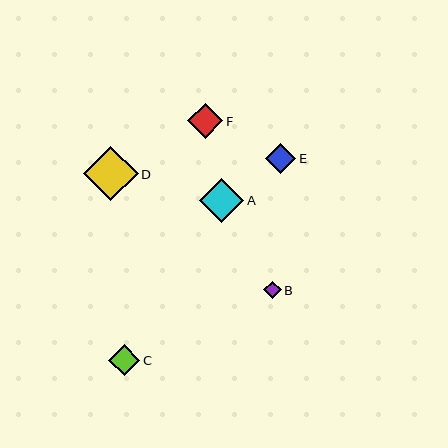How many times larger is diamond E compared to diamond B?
Diamond E is approximately 1.7 times the size of diamond B.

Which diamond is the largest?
Diamond D is the largest with a size of approximately 55 pixels.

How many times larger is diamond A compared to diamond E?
Diamond A is approximately 1.5 times the size of diamond E.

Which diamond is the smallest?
Diamond B is the smallest with a size of approximately 17 pixels.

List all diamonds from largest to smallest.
From largest to smallest: D, A, F, C, E, B.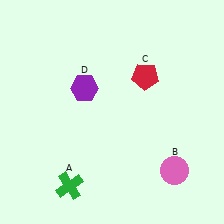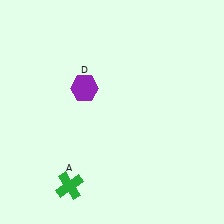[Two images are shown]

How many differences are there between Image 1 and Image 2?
There are 2 differences between the two images.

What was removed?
The red pentagon (C), the pink circle (B) were removed in Image 2.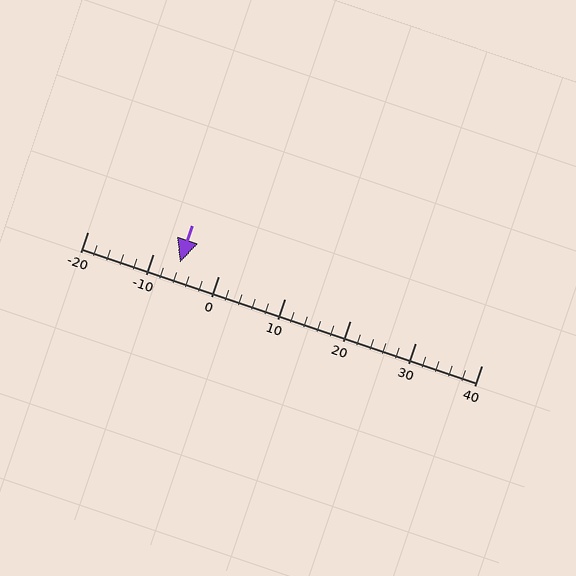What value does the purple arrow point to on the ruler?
The purple arrow points to approximately -6.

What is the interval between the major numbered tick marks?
The major tick marks are spaced 10 units apart.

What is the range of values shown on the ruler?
The ruler shows values from -20 to 40.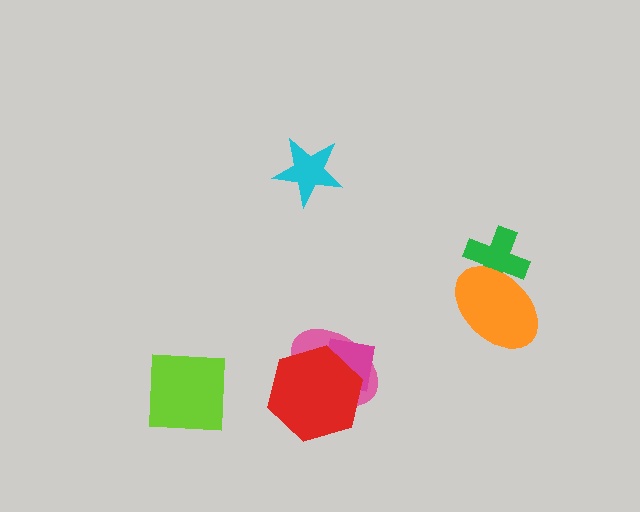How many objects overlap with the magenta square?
2 objects overlap with the magenta square.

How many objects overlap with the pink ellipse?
2 objects overlap with the pink ellipse.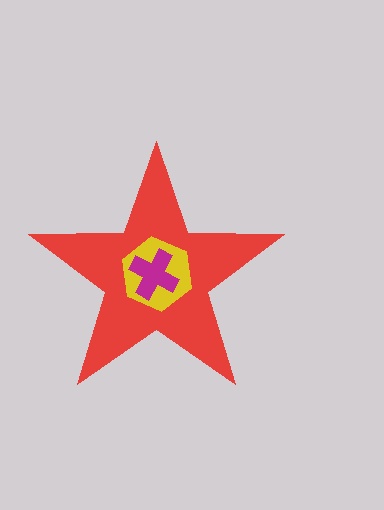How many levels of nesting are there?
3.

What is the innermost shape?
The magenta cross.